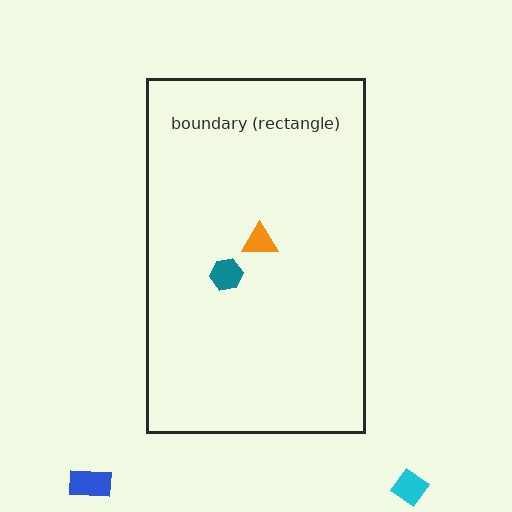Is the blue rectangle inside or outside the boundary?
Outside.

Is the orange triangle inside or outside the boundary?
Inside.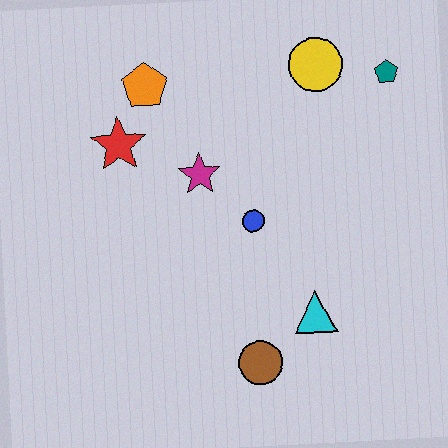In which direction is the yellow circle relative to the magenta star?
The yellow circle is to the right of the magenta star.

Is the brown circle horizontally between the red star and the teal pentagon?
Yes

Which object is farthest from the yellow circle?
The brown circle is farthest from the yellow circle.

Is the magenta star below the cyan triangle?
No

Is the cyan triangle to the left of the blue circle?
No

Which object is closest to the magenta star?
The blue circle is closest to the magenta star.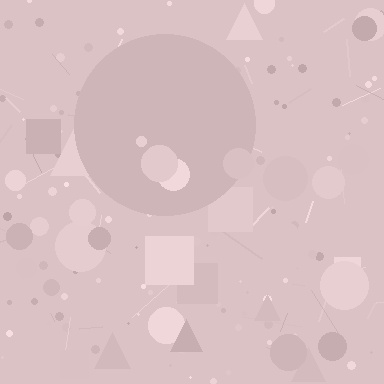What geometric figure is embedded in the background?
A circle is embedded in the background.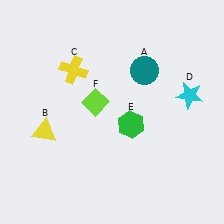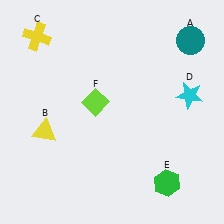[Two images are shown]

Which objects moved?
The objects that moved are: the teal circle (A), the yellow cross (C), the green hexagon (E).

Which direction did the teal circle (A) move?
The teal circle (A) moved right.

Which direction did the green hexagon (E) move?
The green hexagon (E) moved down.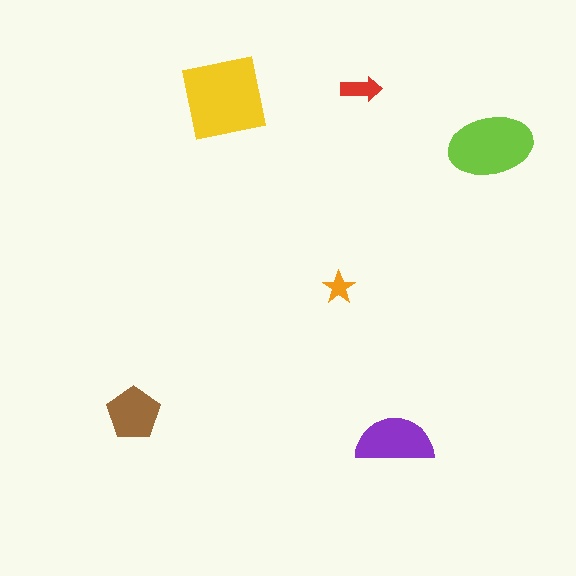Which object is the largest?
The yellow square.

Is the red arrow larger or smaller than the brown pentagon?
Smaller.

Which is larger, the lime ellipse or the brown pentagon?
The lime ellipse.